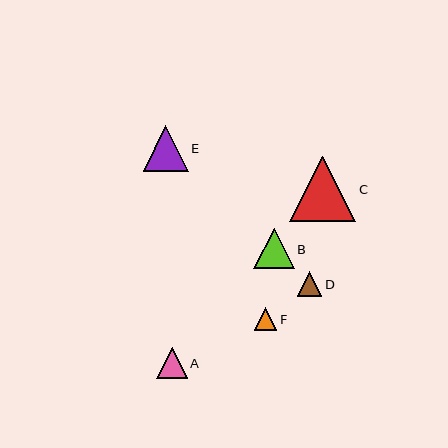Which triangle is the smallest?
Triangle F is the smallest with a size of approximately 22 pixels.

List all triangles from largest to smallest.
From largest to smallest: C, E, B, A, D, F.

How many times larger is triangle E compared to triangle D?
Triangle E is approximately 1.9 times the size of triangle D.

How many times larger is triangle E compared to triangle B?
Triangle E is approximately 1.1 times the size of triangle B.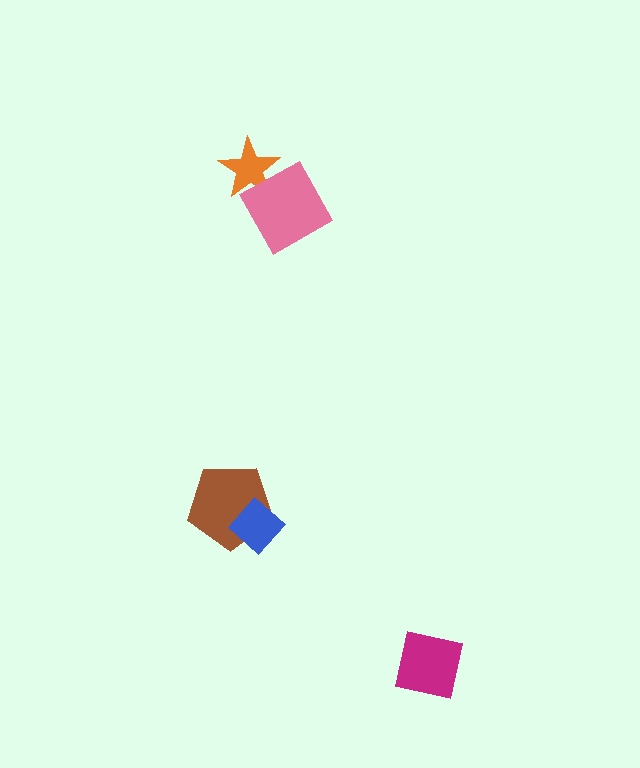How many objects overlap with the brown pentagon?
1 object overlaps with the brown pentagon.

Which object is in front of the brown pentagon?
The blue diamond is in front of the brown pentagon.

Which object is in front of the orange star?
The pink diamond is in front of the orange star.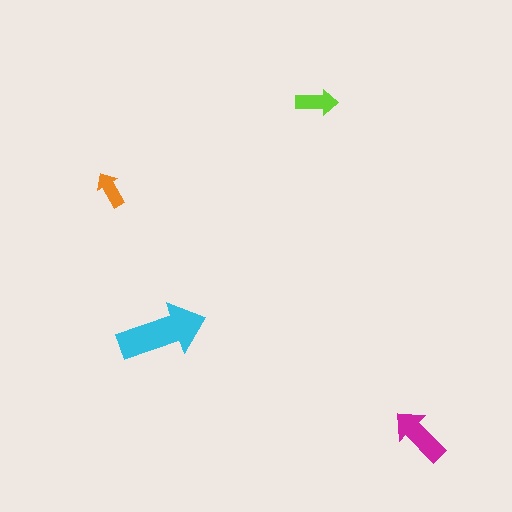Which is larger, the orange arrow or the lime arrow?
The lime one.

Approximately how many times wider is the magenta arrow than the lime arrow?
About 1.5 times wider.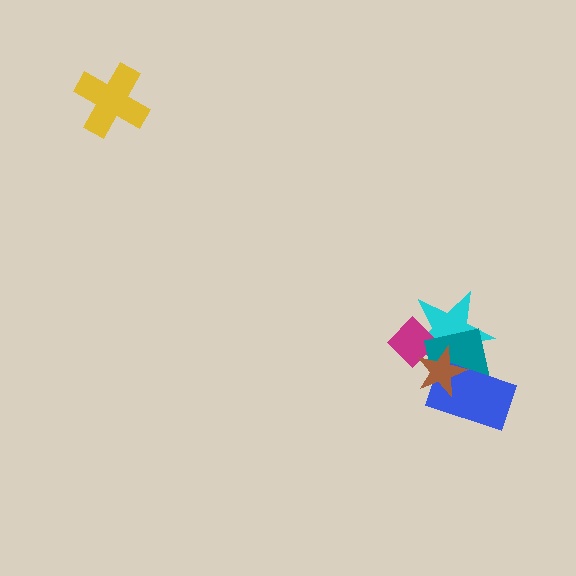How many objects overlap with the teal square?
4 objects overlap with the teal square.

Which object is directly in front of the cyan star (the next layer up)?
The magenta diamond is directly in front of the cyan star.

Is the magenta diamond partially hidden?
Yes, it is partially covered by another shape.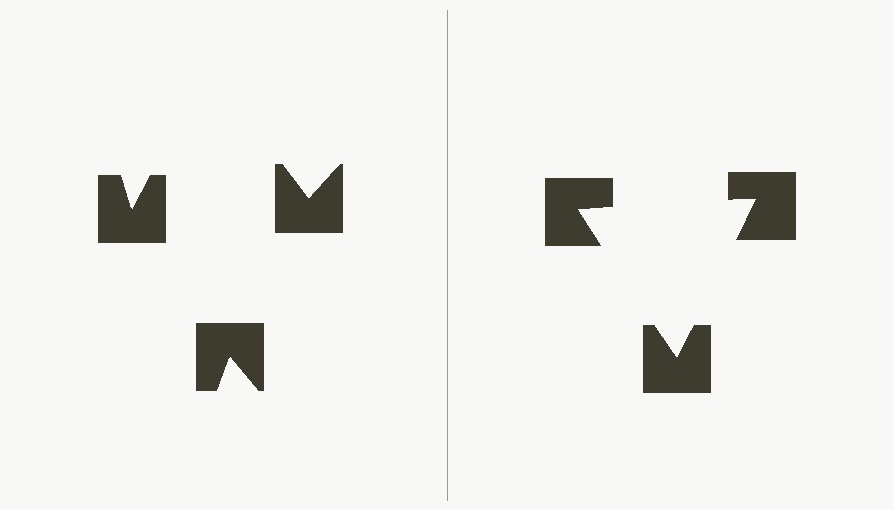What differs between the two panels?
The notched squares are positioned identically on both sides; only the wedge orientations differ. On the right they align to a triangle; on the left they are misaligned.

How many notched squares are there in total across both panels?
6 — 3 on each side.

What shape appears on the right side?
An illusory triangle.